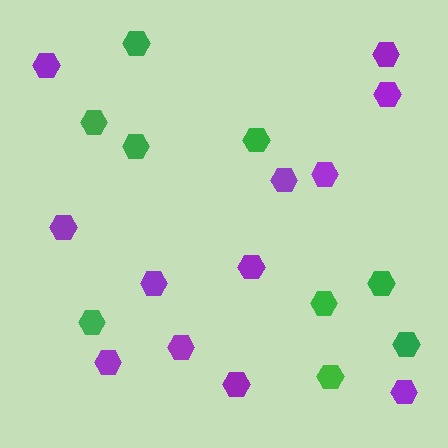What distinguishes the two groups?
There are 2 groups: one group of green hexagons (9) and one group of purple hexagons (12).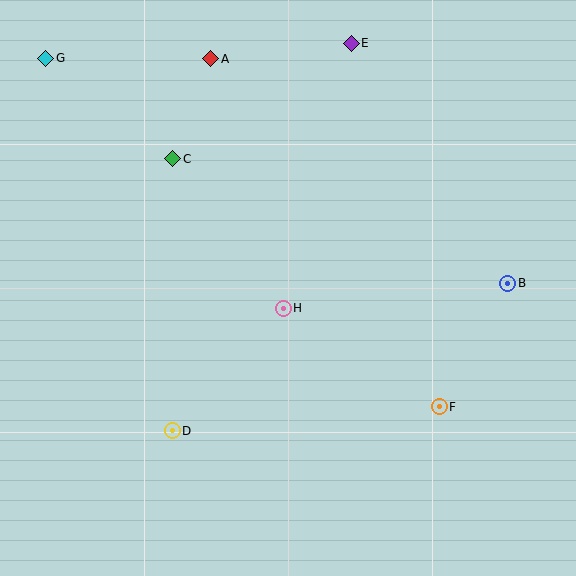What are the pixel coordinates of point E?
Point E is at (351, 43).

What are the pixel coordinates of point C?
Point C is at (173, 159).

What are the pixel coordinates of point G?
Point G is at (46, 58).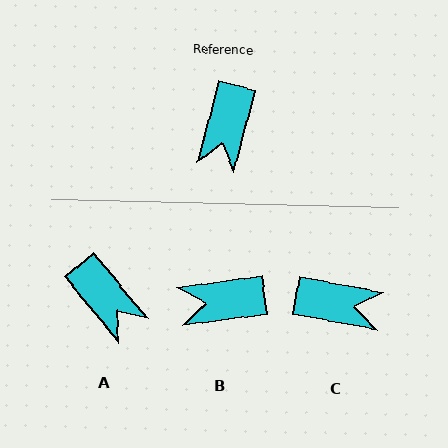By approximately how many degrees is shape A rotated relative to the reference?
Approximately 54 degrees counter-clockwise.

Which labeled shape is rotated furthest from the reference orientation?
C, about 94 degrees away.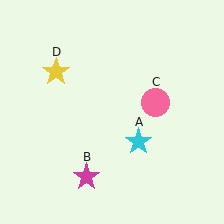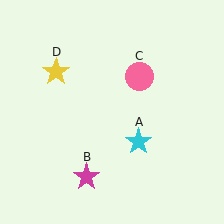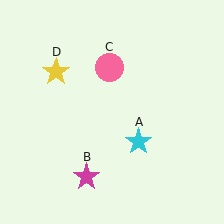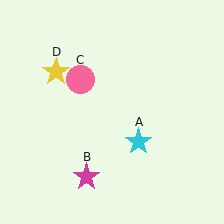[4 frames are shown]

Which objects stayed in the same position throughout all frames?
Cyan star (object A) and magenta star (object B) and yellow star (object D) remained stationary.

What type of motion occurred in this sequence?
The pink circle (object C) rotated counterclockwise around the center of the scene.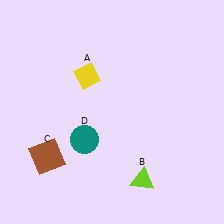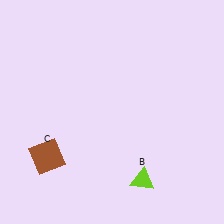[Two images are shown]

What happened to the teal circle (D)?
The teal circle (D) was removed in Image 2. It was in the bottom-left area of Image 1.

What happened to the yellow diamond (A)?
The yellow diamond (A) was removed in Image 2. It was in the top-left area of Image 1.